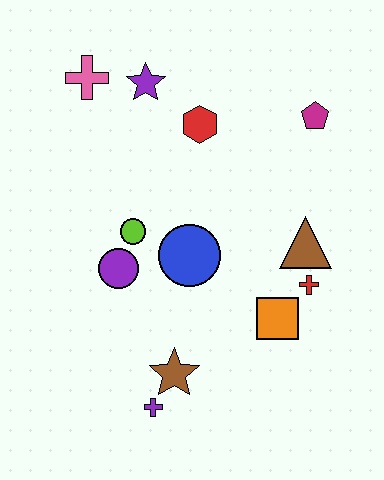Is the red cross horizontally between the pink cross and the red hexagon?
No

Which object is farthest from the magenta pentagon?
The purple cross is farthest from the magenta pentagon.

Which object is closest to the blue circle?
The lime circle is closest to the blue circle.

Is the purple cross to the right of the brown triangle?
No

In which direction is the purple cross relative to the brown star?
The purple cross is below the brown star.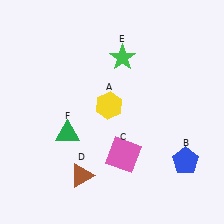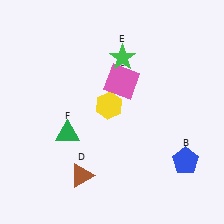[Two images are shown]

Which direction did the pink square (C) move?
The pink square (C) moved up.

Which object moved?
The pink square (C) moved up.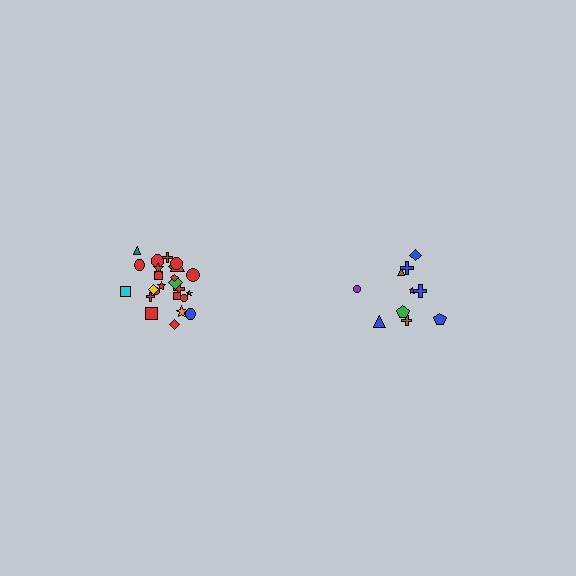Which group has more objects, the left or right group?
The left group.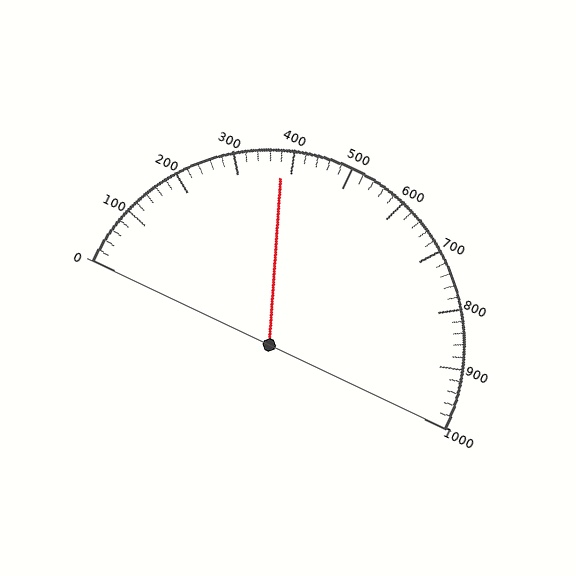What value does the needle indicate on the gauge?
The needle indicates approximately 380.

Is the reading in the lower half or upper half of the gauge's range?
The reading is in the lower half of the range (0 to 1000).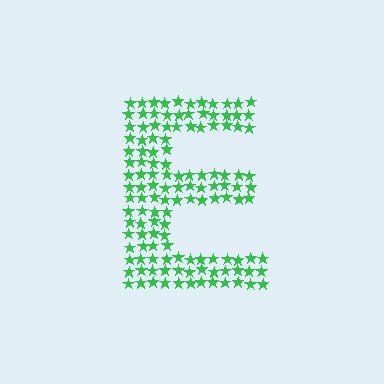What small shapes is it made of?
It is made of small stars.